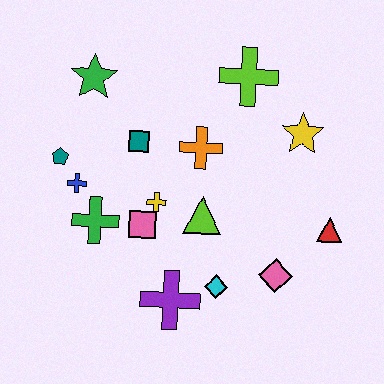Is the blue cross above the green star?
No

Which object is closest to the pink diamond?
The cyan diamond is closest to the pink diamond.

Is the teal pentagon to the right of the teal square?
No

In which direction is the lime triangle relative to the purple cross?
The lime triangle is above the purple cross.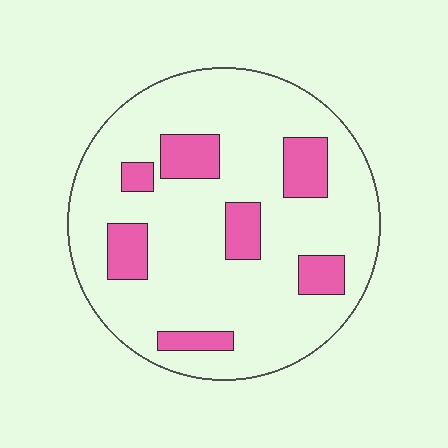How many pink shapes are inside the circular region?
7.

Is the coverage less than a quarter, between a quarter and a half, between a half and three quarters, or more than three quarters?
Less than a quarter.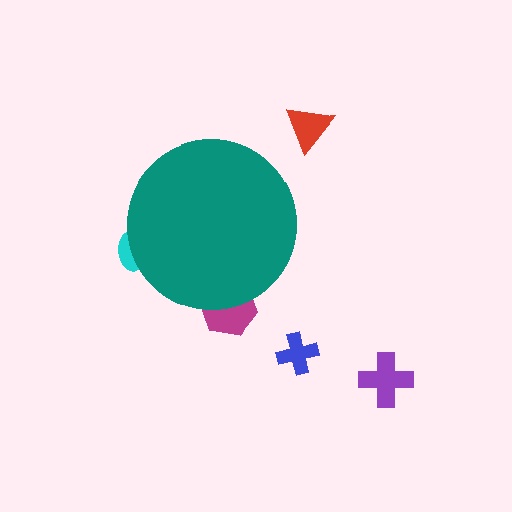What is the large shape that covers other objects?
A teal circle.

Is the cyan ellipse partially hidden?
Yes, the cyan ellipse is partially hidden behind the teal circle.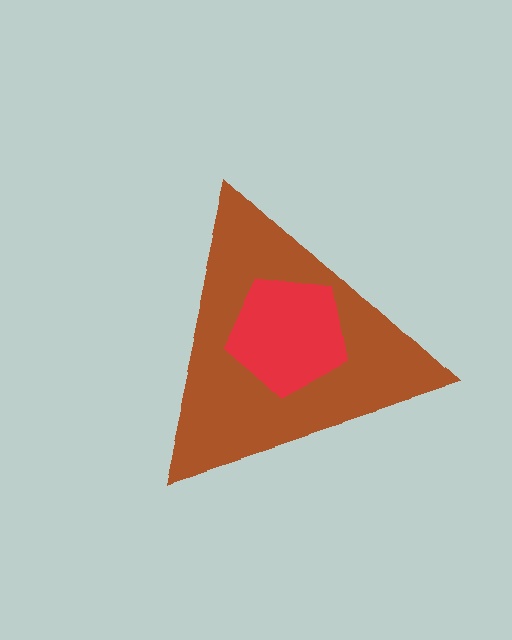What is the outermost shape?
The brown triangle.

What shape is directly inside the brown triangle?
The red pentagon.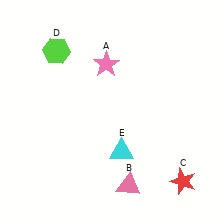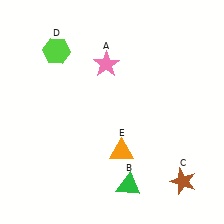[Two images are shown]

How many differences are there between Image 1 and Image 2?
There are 3 differences between the two images.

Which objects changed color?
B changed from pink to green. C changed from red to brown. E changed from cyan to orange.